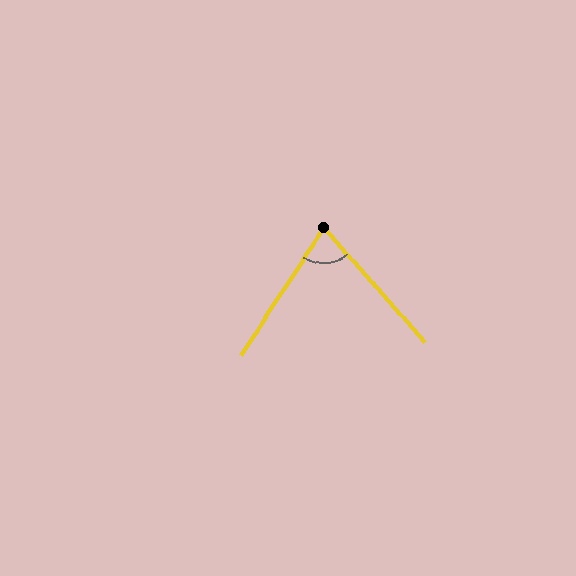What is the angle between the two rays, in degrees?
Approximately 74 degrees.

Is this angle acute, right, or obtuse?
It is acute.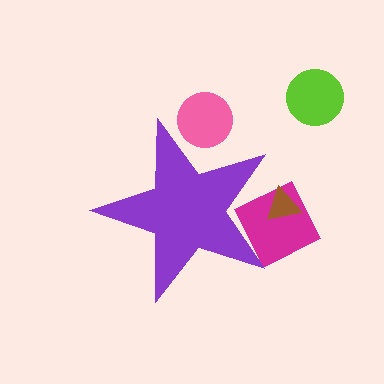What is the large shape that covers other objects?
A purple star.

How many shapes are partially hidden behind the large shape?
3 shapes are partially hidden.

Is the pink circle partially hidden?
Yes, the pink circle is partially hidden behind the purple star.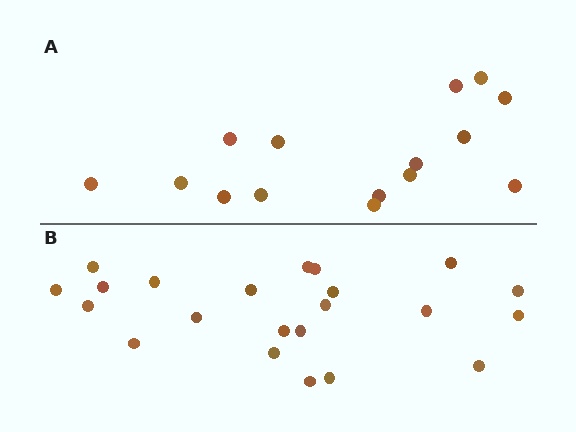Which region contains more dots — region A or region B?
Region B (the bottom region) has more dots.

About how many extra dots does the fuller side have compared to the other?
Region B has roughly 8 or so more dots than region A.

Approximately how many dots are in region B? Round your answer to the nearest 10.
About 20 dots. (The exact count is 22, which rounds to 20.)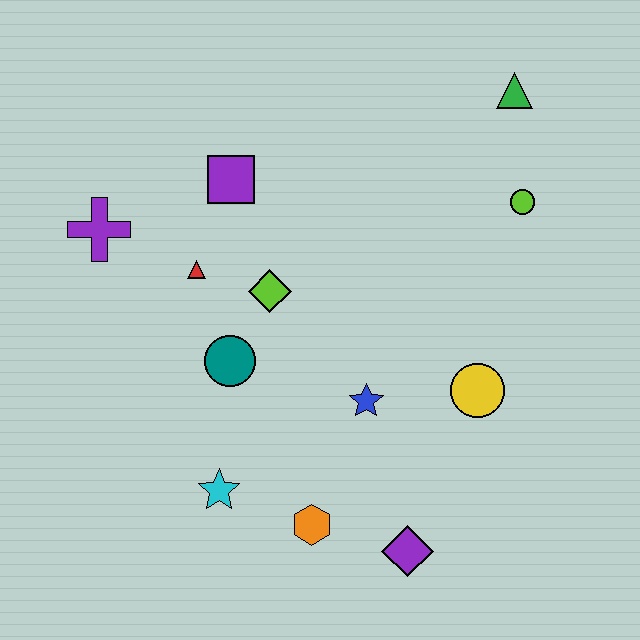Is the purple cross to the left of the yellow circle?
Yes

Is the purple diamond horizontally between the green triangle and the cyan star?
Yes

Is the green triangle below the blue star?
No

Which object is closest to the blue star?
The yellow circle is closest to the blue star.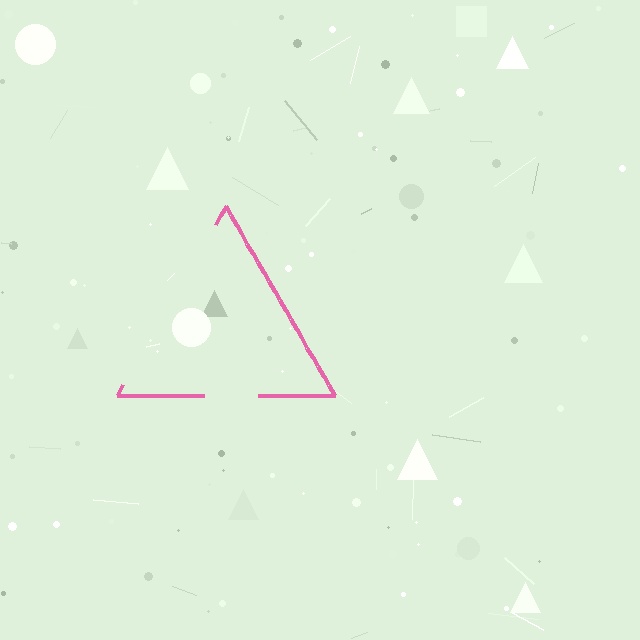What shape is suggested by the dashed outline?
The dashed outline suggests a triangle.